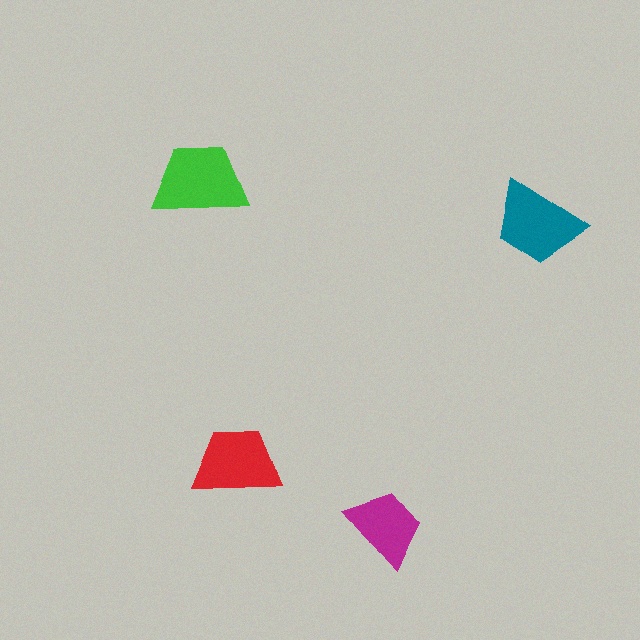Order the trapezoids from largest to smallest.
the green one, the teal one, the red one, the magenta one.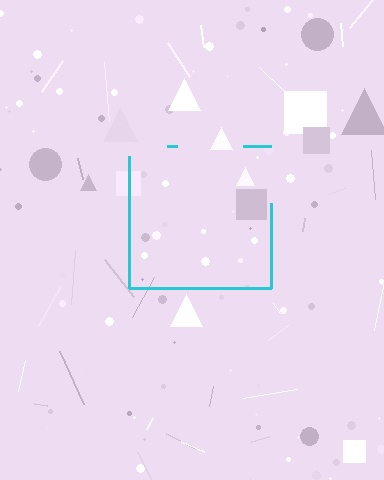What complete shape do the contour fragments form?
The contour fragments form a square.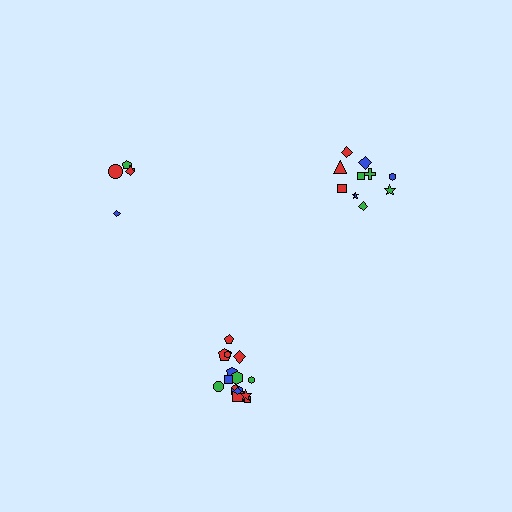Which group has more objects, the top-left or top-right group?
The top-right group.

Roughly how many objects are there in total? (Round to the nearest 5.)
Roughly 30 objects in total.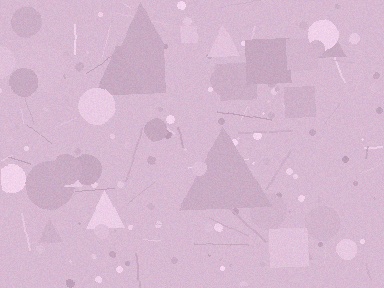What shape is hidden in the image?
A triangle is hidden in the image.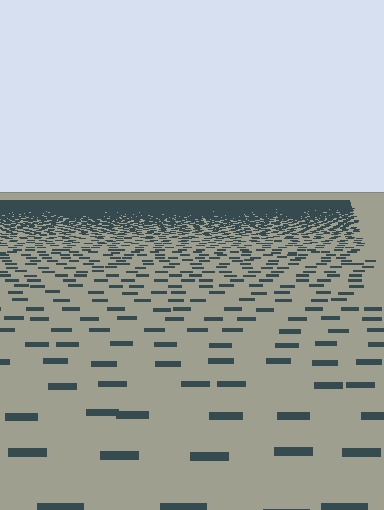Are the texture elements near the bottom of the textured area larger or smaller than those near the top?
Larger. Near the bottom, elements are closer to the viewer and appear at a bigger on-screen size.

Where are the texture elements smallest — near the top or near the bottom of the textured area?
Near the top.